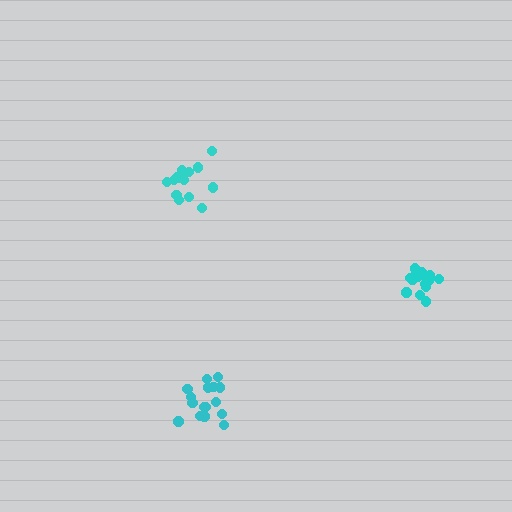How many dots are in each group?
Group 1: 16 dots, Group 2: 16 dots, Group 3: 13 dots (45 total).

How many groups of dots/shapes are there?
There are 3 groups.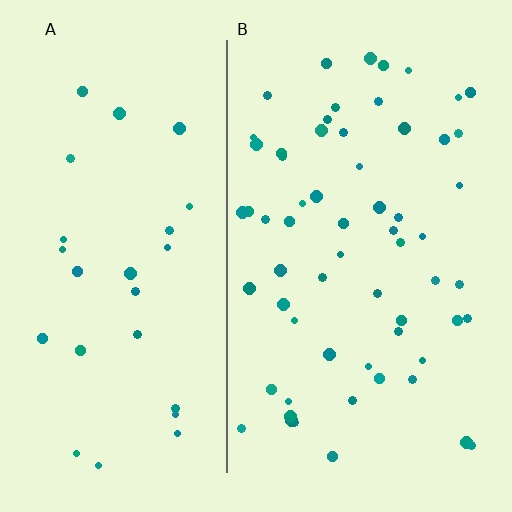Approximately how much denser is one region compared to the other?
Approximately 2.3× — region B over region A.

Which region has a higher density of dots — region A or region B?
B (the right).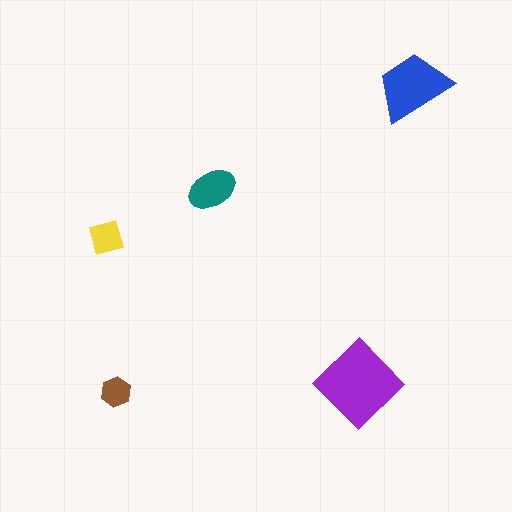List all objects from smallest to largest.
The brown hexagon, the yellow diamond, the teal ellipse, the blue trapezoid, the purple diamond.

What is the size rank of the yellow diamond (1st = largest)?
4th.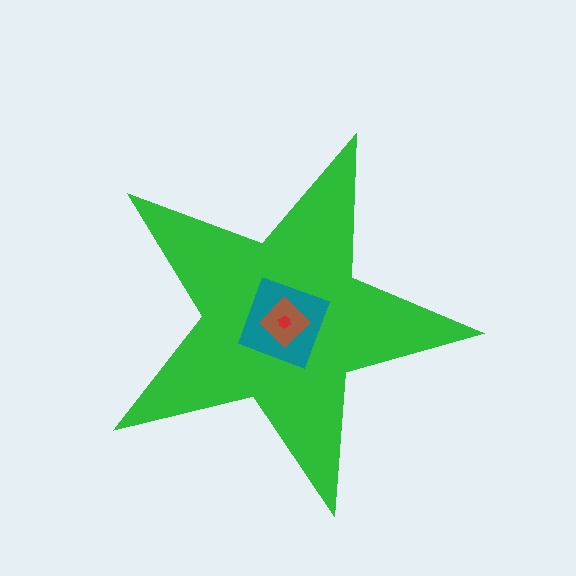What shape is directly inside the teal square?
The brown diamond.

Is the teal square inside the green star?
Yes.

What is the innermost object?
The red hexagon.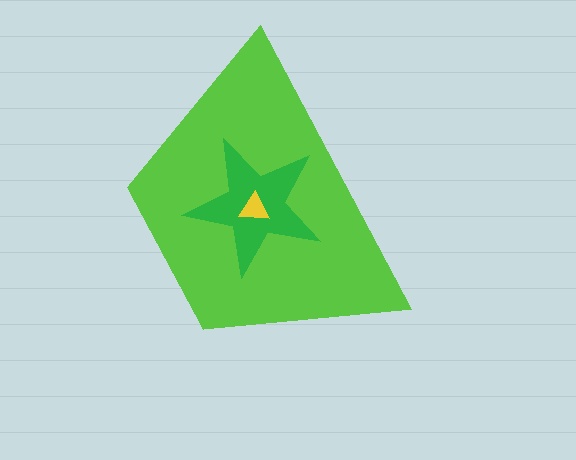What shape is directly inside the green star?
The yellow triangle.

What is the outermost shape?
The lime trapezoid.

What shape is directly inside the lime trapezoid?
The green star.